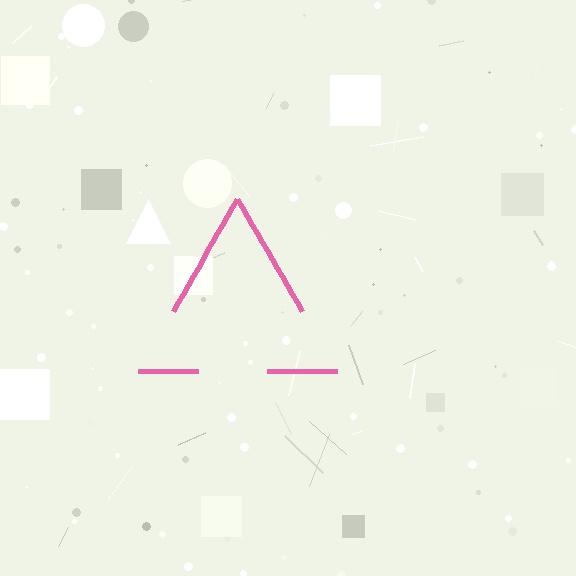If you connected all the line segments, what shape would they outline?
They would outline a triangle.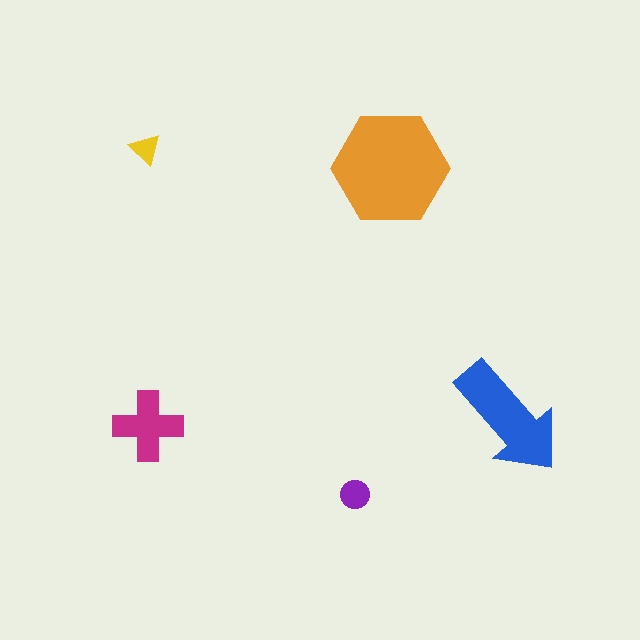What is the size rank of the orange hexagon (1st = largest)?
1st.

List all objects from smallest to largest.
The yellow triangle, the purple circle, the magenta cross, the blue arrow, the orange hexagon.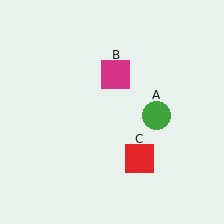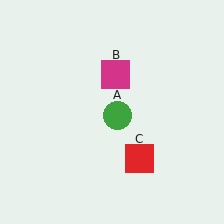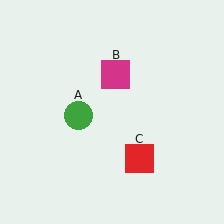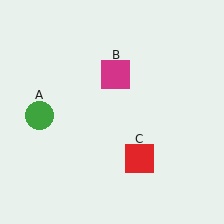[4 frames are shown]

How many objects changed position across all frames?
1 object changed position: green circle (object A).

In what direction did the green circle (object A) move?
The green circle (object A) moved left.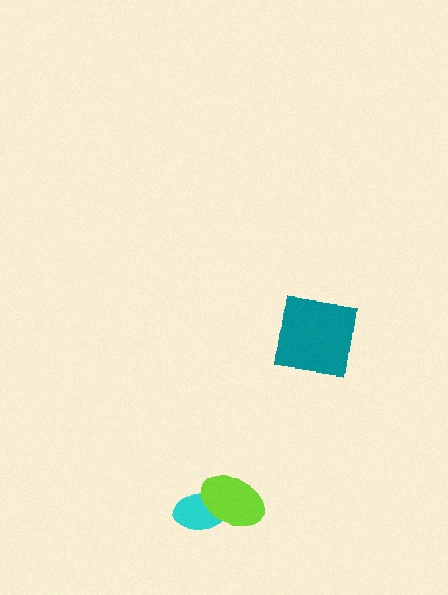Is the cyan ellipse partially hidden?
Yes, it is partially covered by another shape.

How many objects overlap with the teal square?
0 objects overlap with the teal square.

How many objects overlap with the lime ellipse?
1 object overlaps with the lime ellipse.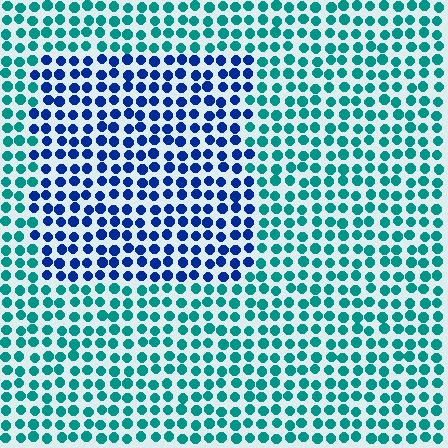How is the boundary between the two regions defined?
The boundary is defined purely by a slight shift in hue (about 49 degrees). Spacing, size, and orientation are identical on both sides.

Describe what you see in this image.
The image is filled with small teal elements in a uniform arrangement. A rectangle-shaped region is visible where the elements are tinted to a slightly different hue, forming a subtle color boundary.